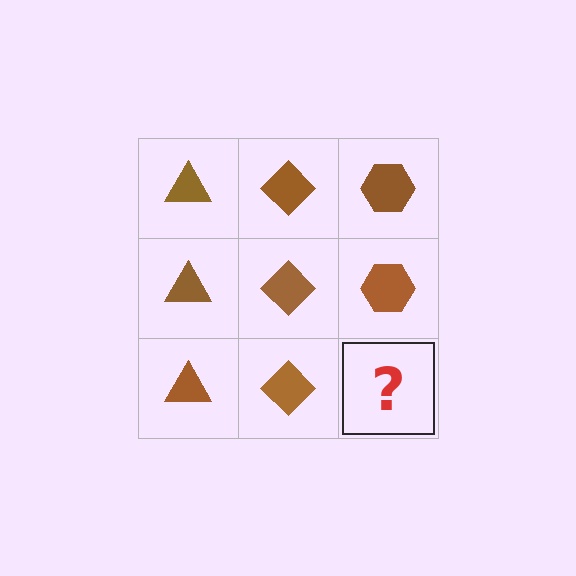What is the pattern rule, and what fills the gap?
The rule is that each column has a consistent shape. The gap should be filled with a brown hexagon.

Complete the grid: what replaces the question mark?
The question mark should be replaced with a brown hexagon.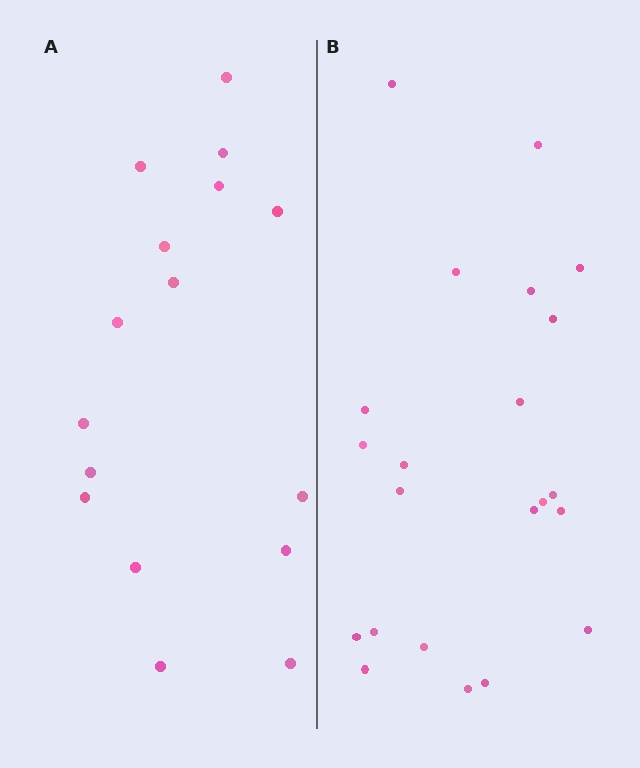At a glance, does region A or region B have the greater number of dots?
Region B (the right region) has more dots.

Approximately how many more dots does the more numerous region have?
Region B has about 6 more dots than region A.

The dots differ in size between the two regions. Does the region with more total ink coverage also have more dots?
No. Region A has more total ink coverage because its dots are larger, but region B actually contains more individual dots. Total area can be misleading — the number of items is what matters here.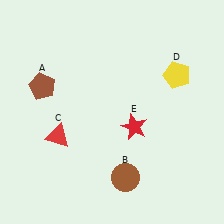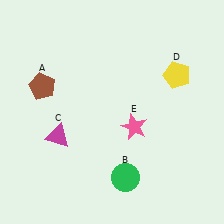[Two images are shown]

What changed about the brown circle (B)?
In Image 1, B is brown. In Image 2, it changed to green.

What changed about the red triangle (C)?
In Image 1, C is red. In Image 2, it changed to magenta.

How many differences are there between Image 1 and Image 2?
There are 3 differences between the two images.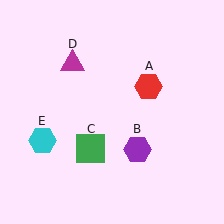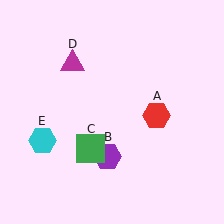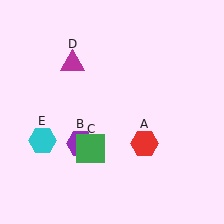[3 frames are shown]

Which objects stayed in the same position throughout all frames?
Green square (object C) and magenta triangle (object D) and cyan hexagon (object E) remained stationary.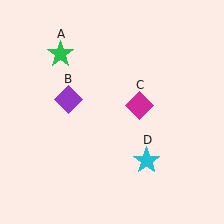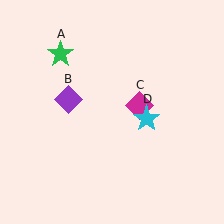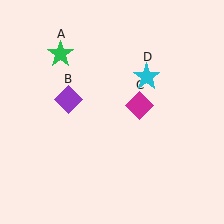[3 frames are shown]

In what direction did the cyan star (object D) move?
The cyan star (object D) moved up.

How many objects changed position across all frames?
1 object changed position: cyan star (object D).